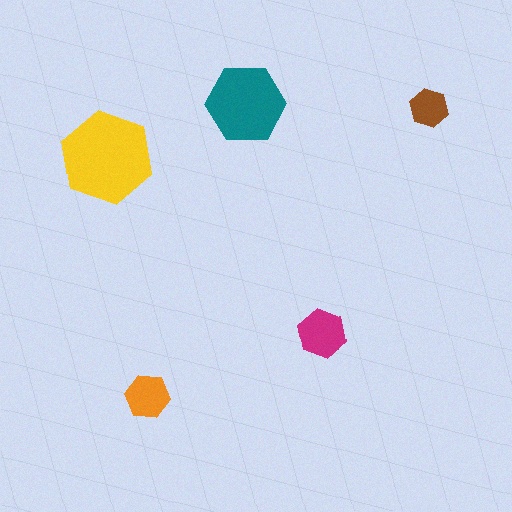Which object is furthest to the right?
The brown hexagon is rightmost.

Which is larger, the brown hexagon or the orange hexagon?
The orange one.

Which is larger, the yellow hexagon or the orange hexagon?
The yellow one.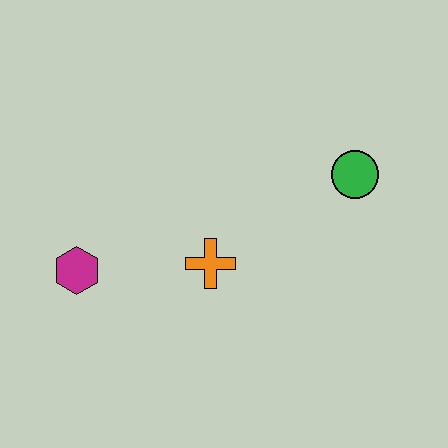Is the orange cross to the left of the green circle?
Yes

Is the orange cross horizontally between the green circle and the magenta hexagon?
Yes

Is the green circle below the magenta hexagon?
No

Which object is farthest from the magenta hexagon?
The green circle is farthest from the magenta hexagon.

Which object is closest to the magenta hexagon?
The orange cross is closest to the magenta hexagon.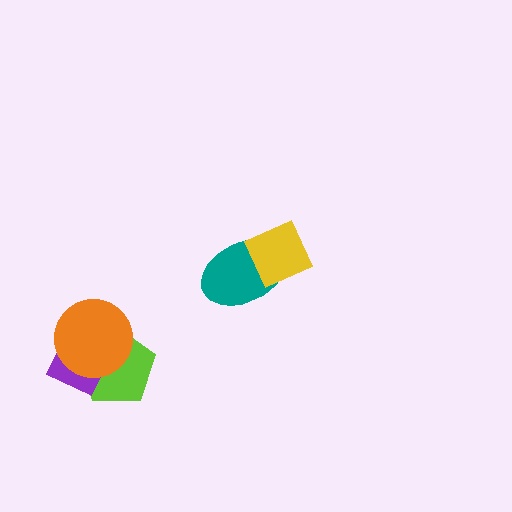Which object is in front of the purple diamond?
The orange circle is in front of the purple diamond.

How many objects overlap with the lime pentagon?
2 objects overlap with the lime pentagon.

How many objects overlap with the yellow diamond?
1 object overlaps with the yellow diamond.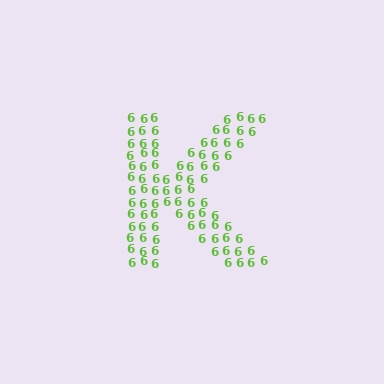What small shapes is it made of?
It is made of small digit 6's.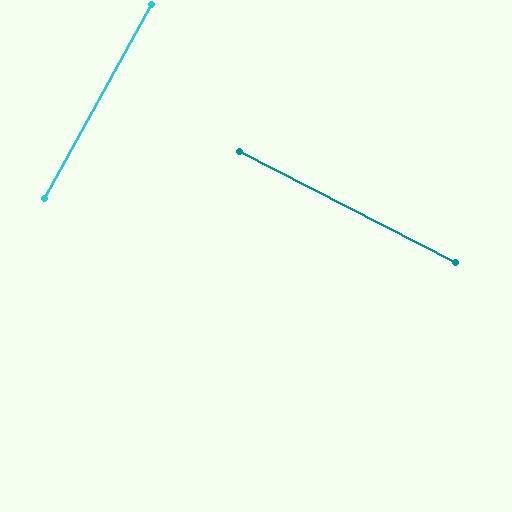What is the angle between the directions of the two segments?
Approximately 88 degrees.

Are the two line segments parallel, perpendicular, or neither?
Perpendicular — they meet at approximately 88°.